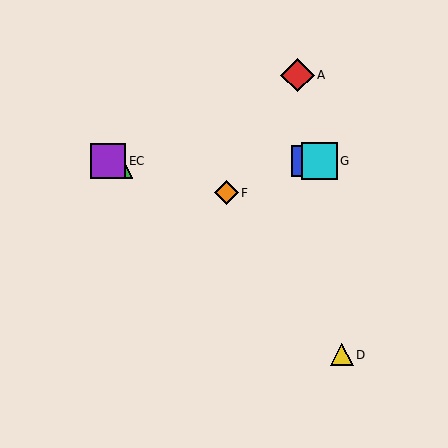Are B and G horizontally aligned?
Yes, both are at y≈161.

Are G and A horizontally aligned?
No, G is at y≈161 and A is at y≈75.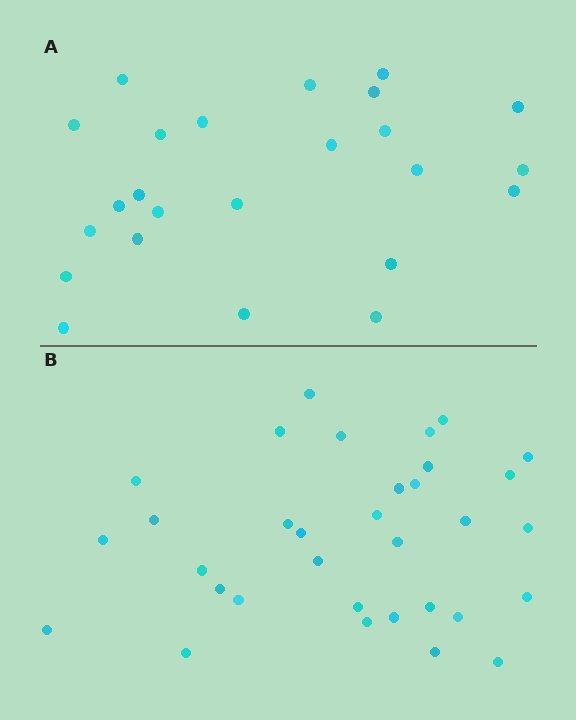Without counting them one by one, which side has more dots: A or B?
Region B (the bottom region) has more dots.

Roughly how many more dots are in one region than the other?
Region B has roughly 8 or so more dots than region A.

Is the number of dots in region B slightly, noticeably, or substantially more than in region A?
Region B has noticeably more, but not dramatically so. The ratio is roughly 1.4 to 1.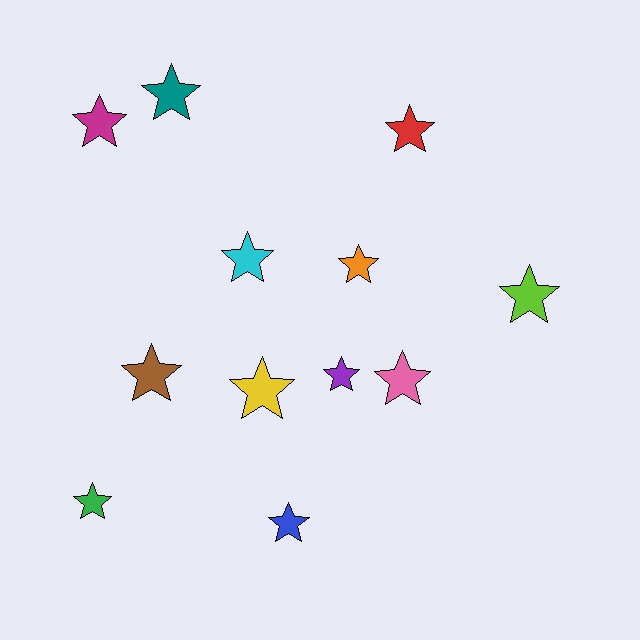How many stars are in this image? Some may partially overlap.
There are 12 stars.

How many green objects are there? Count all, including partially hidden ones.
There is 1 green object.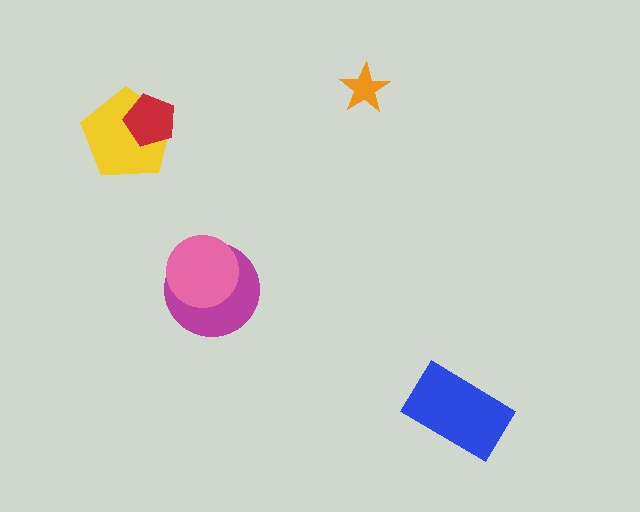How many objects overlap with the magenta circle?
1 object overlaps with the magenta circle.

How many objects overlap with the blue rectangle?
0 objects overlap with the blue rectangle.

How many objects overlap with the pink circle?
1 object overlaps with the pink circle.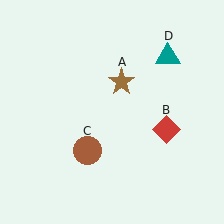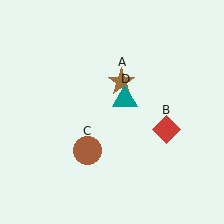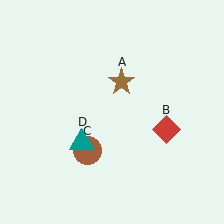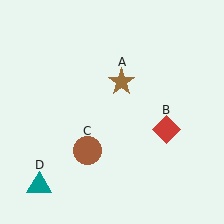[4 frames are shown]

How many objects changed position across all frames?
1 object changed position: teal triangle (object D).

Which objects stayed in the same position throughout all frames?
Brown star (object A) and red diamond (object B) and brown circle (object C) remained stationary.